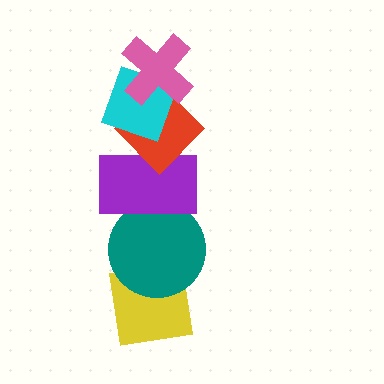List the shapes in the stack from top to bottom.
From top to bottom: the pink cross, the cyan diamond, the red diamond, the purple rectangle, the teal circle, the yellow square.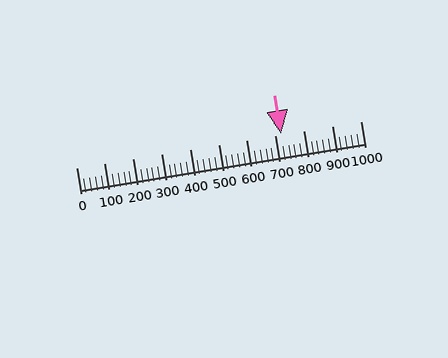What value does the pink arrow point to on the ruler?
The pink arrow points to approximately 720.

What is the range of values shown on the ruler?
The ruler shows values from 0 to 1000.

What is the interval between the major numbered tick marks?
The major tick marks are spaced 100 units apart.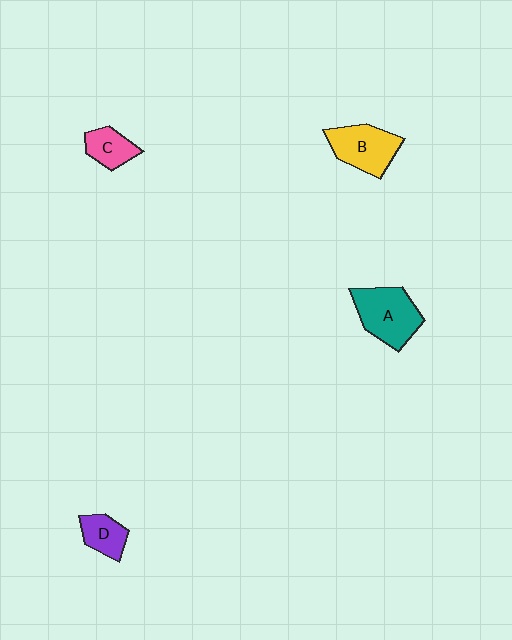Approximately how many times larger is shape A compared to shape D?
Approximately 1.9 times.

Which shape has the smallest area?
Shape D (purple).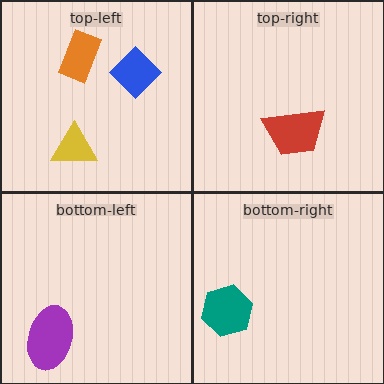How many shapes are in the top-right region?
1.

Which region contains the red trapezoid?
The top-right region.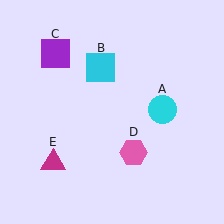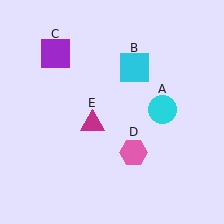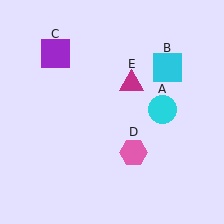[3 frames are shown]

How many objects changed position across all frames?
2 objects changed position: cyan square (object B), magenta triangle (object E).